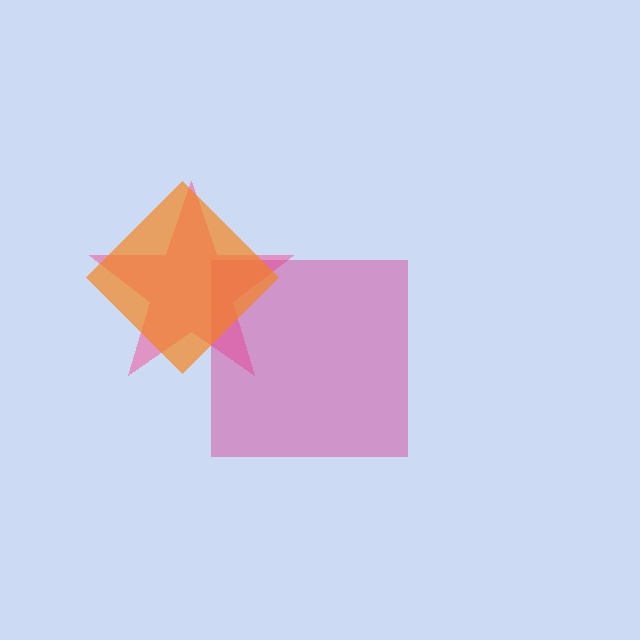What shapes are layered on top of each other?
The layered shapes are: a pink star, a magenta square, an orange diamond.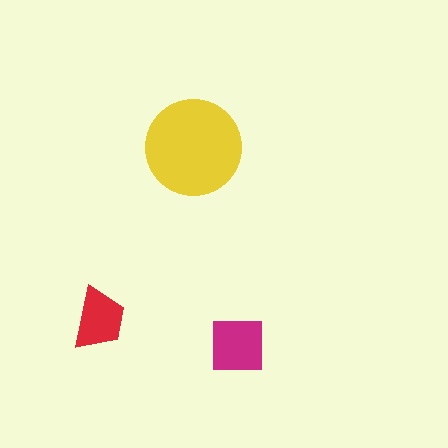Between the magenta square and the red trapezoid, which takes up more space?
The magenta square.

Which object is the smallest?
The red trapezoid.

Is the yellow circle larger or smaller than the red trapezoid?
Larger.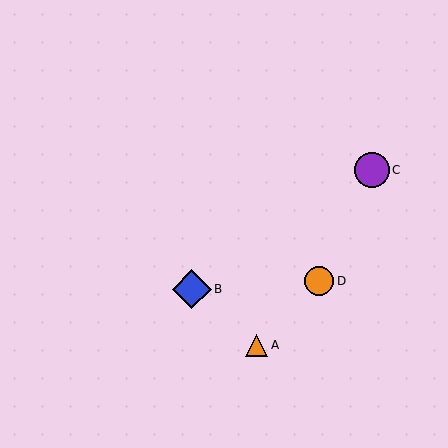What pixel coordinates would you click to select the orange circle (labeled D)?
Click at (319, 281) to select the orange circle D.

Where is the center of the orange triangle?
The center of the orange triangle is at (257, 345).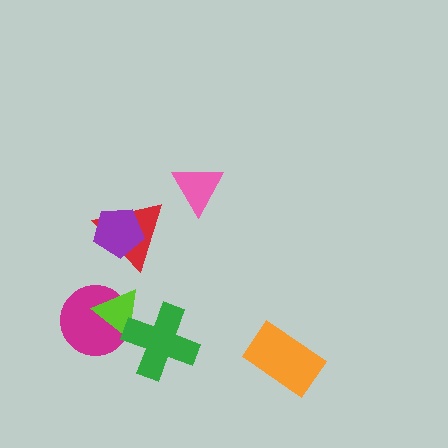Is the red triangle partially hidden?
Yes, it is partially covered by another shape.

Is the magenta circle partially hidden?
Yes, it is partially covered by another shape.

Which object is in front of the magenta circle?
The lime triangle is in front of the magenta circle.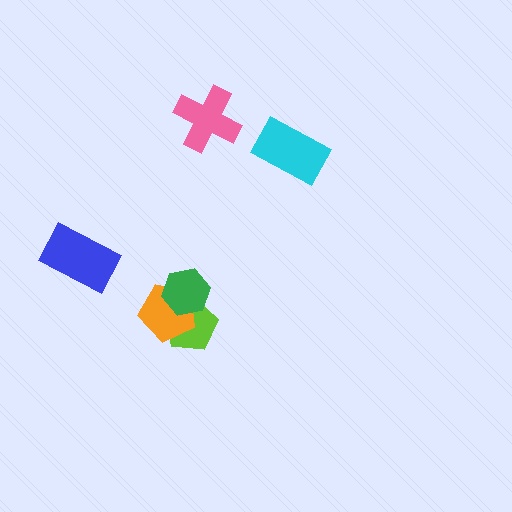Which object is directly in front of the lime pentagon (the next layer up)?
The orange pentagon is directly in front of the lime pentagon.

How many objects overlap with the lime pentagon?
2 objects overlap with the lime pentagon.